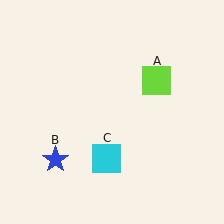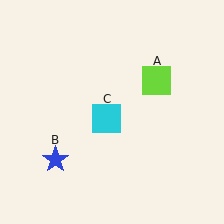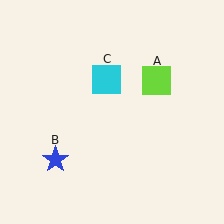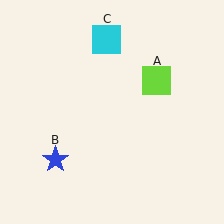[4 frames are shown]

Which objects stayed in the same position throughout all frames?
Lime square (object A) and blue star (object B) remained stationary.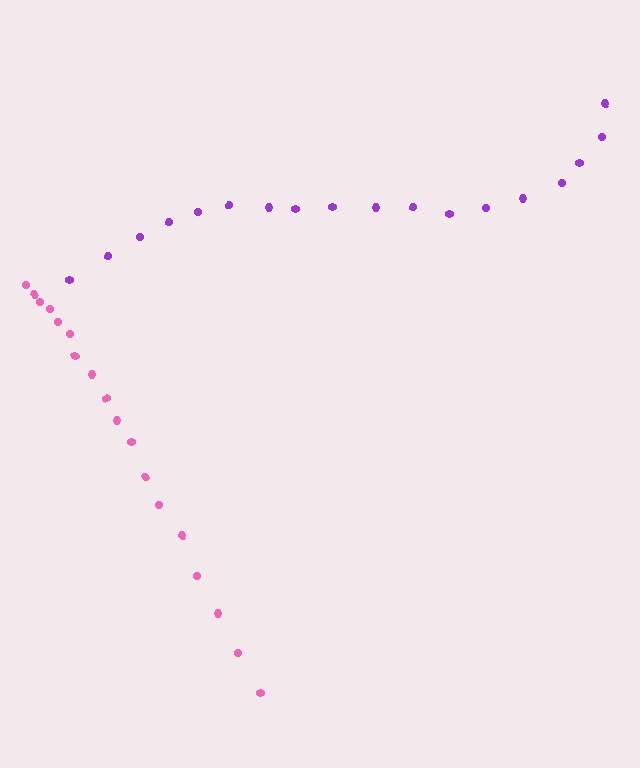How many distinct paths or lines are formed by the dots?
There are 2 distinct paths.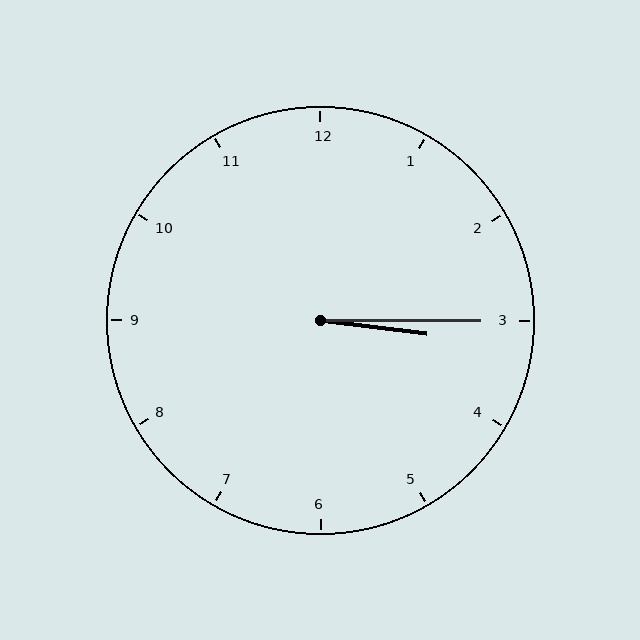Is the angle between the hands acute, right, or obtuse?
It is acute.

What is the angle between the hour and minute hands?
Approximately 8 degrees.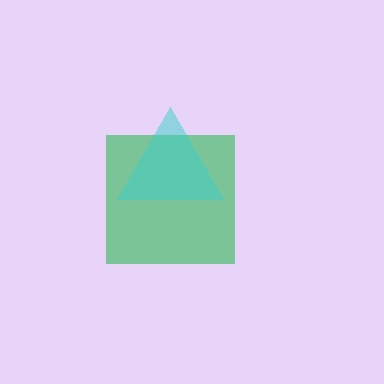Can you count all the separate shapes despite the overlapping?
Yes, there are 2 separate shapes.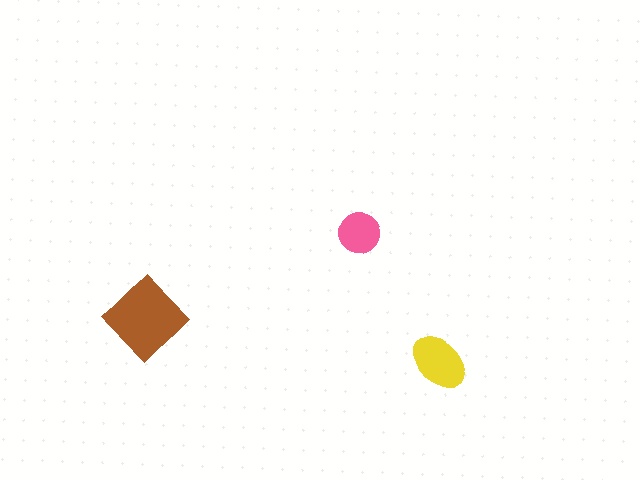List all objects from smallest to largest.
The pink circle, the yellow ellipse, the brown diamond.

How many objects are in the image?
There are 3 objects in the image.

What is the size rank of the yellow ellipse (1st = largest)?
2nd.